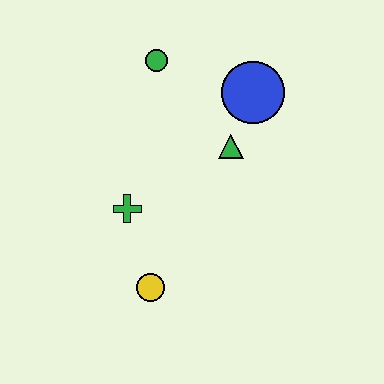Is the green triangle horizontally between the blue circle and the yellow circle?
Yes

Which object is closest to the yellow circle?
The green cross is closest to the yellow circle.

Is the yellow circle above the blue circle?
No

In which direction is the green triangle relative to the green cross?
The green triangle is to the right of the green cross.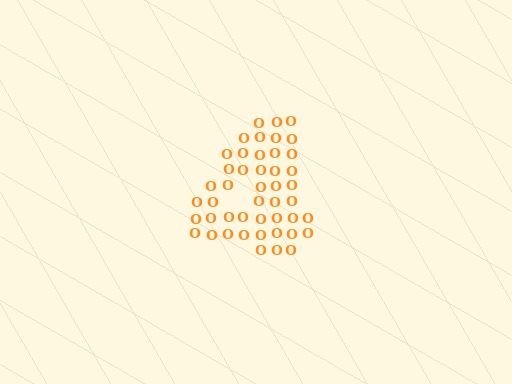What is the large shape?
The large shape is the digit 4.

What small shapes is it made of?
It is made of small letter O's.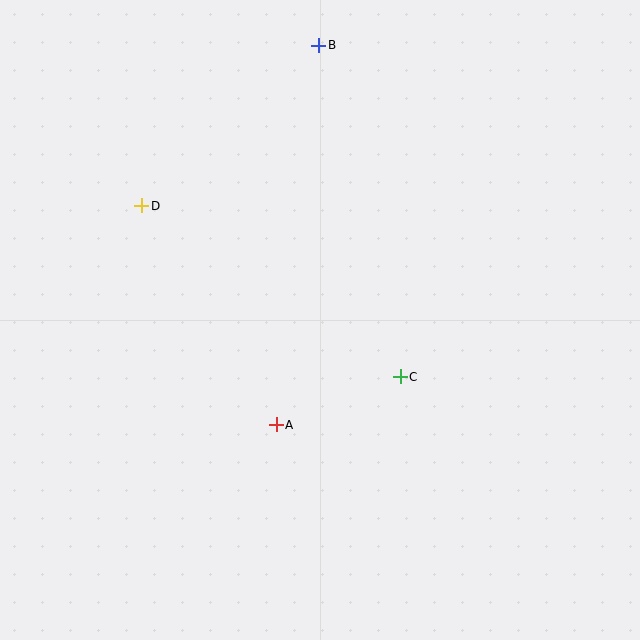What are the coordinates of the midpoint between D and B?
The midpoint between D and B is at (230, 126).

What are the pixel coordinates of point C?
Point C is at (400, 377).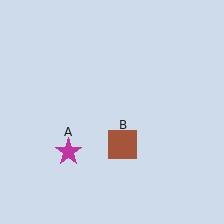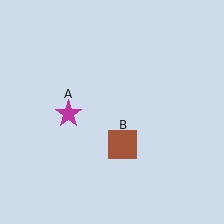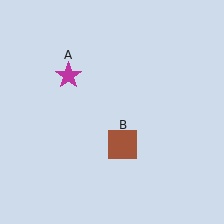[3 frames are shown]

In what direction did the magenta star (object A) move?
The magenta star (object A) moved up.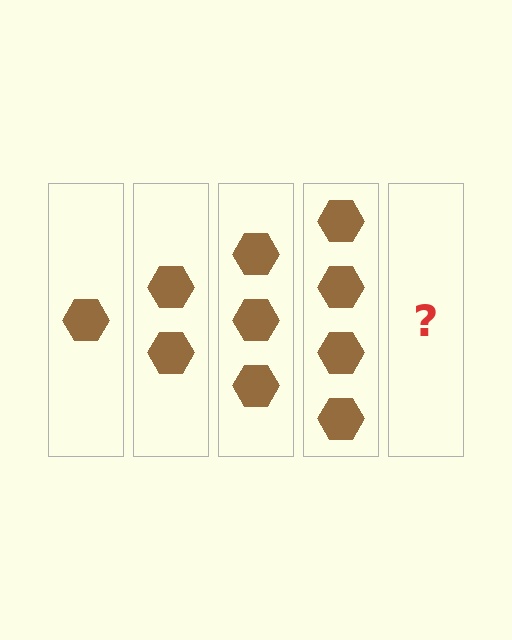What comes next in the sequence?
The next element should be 5 hexagons.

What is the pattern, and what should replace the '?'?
The pattern is that each step adds one more hexagon. The '?' should be 5 hexagons.